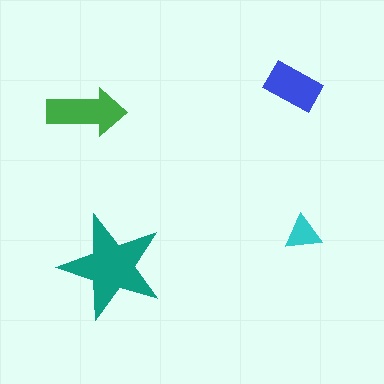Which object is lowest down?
The teal star is bottommost.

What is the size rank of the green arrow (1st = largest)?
2nd.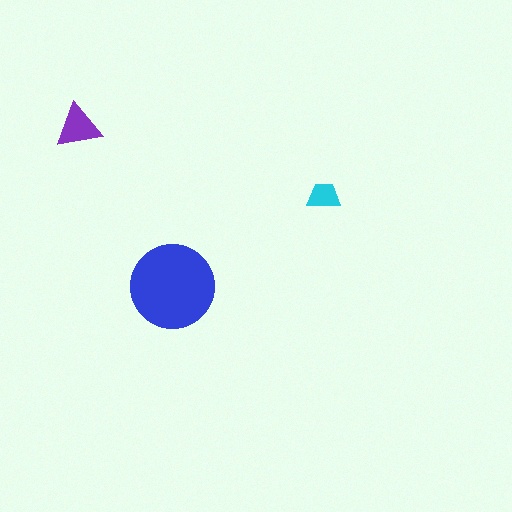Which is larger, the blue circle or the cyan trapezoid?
The blue circle.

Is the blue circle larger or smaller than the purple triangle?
Larger.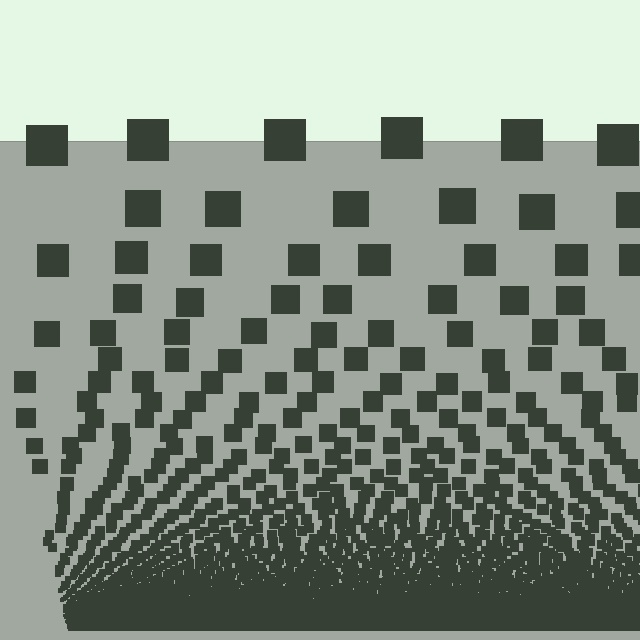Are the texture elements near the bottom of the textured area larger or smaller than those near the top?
Smaller. The gradient is inverted — elements near the bottom are smaller and denser.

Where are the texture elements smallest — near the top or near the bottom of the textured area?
Near the bottom.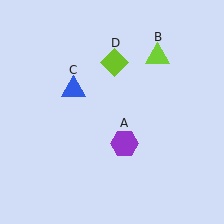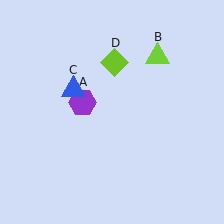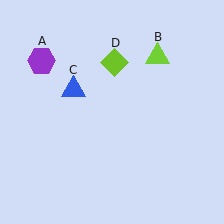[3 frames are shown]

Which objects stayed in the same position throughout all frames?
Lime triangle (object B) and blue triangle (object C) and lime diamond (object D) remained stationary.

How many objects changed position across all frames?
1 object changed position: purple hexagon (object A).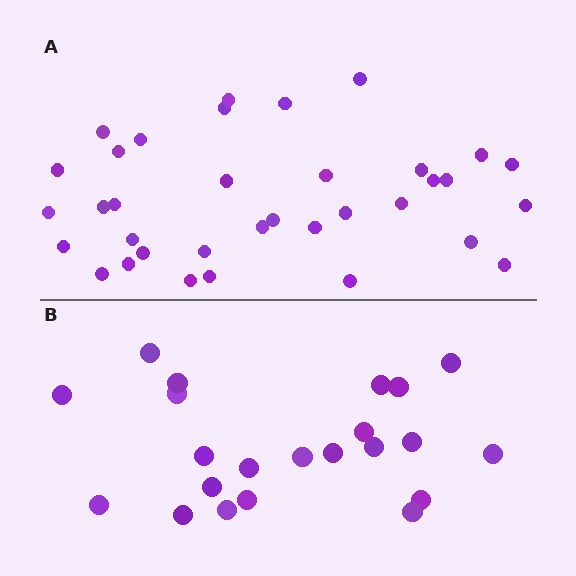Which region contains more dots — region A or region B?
Region A (the top region) has more dots.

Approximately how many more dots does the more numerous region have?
Region A has approximately 15 more dots than region B.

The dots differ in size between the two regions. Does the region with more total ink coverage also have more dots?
No. Region B has more total ink coverage because its dots are larger, but region A actually contains more individual dots. Total area can be misleading — the number of items is what matters here.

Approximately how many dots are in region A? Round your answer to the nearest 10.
About 40 dots. (The exact count is 35, which rounds to 40.)